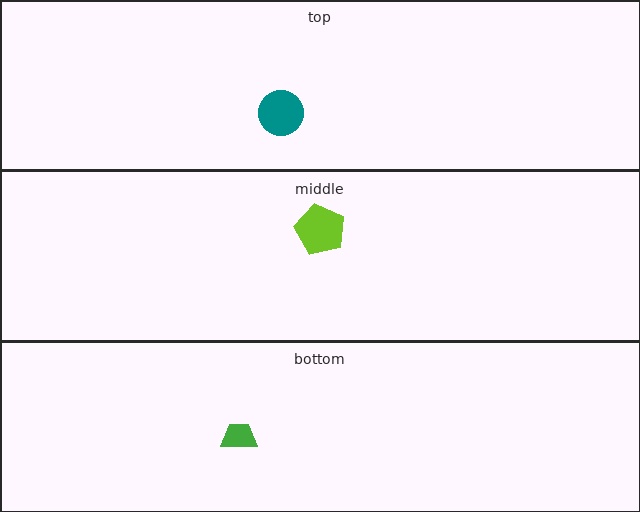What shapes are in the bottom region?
The green trapezoid.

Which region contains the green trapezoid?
The bottom region.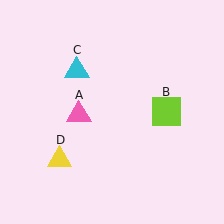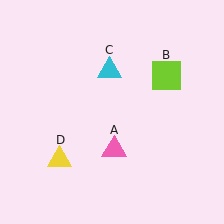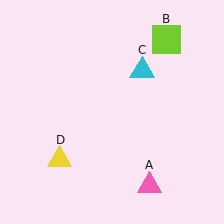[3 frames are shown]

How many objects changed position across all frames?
3 objects changed position: pink triangle (object A), lime square (object B), cyan triangle (object C).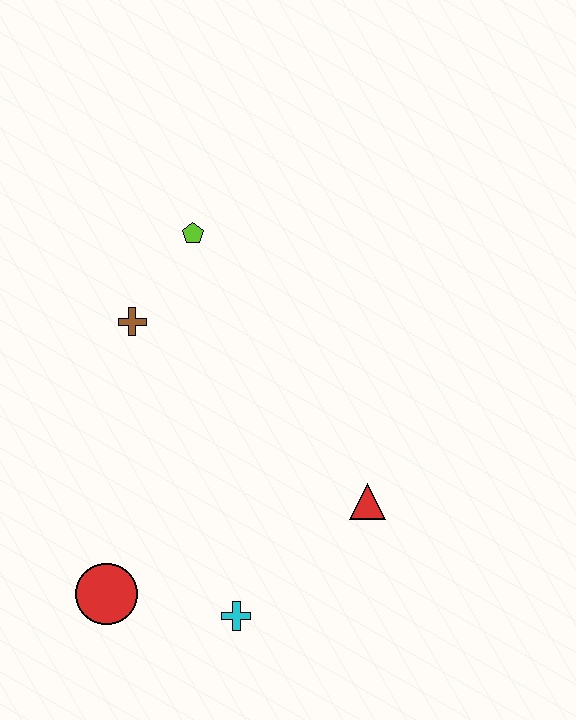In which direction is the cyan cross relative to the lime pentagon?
The cyan cross is below the lime pentagon.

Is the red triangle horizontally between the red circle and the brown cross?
No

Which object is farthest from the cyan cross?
The lime pentagon is farthest from the cyan cross.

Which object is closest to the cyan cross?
The red circle is closest to the cyan cross.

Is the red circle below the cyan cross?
No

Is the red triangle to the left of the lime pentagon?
No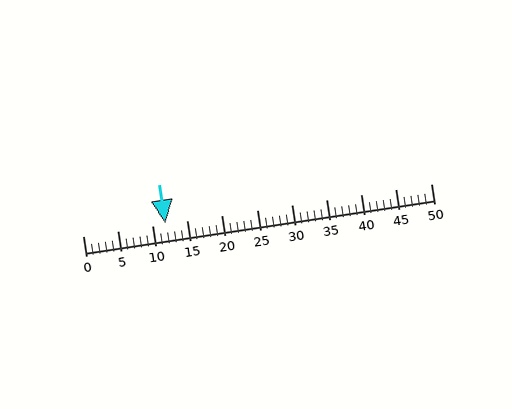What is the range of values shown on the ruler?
The ruler shows values from 0 to 50.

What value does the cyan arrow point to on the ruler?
The cyan arrow points to approximately 12.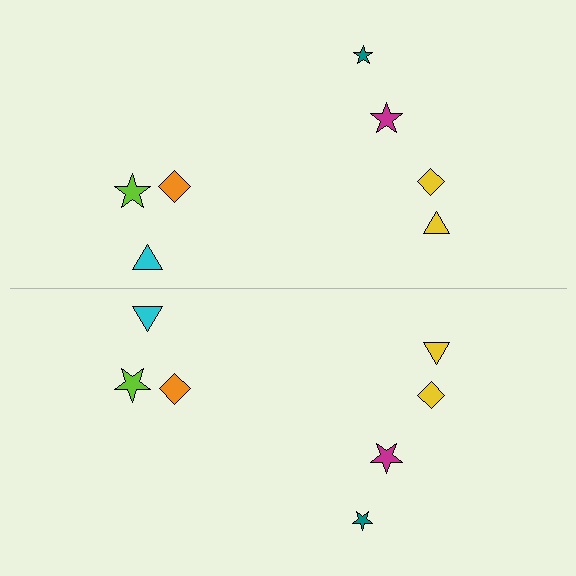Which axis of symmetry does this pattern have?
The pattern has a horizontal axis of symmetry running through the center of the image.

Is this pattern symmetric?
Yes, this pattern has bilateral (reflection) symmetry.